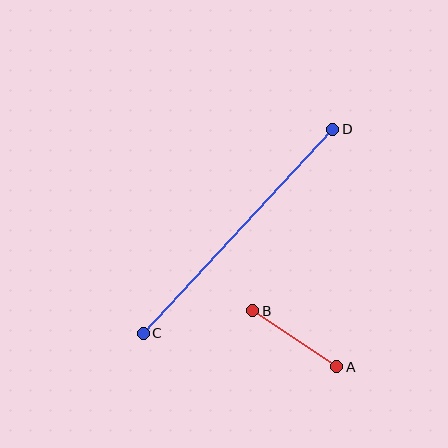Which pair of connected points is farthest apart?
Points C and D are farthest apart.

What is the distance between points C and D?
The distance is approximately 278 pixels.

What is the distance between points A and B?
The distance is approximately 101 pixels.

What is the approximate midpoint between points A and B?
The midpoint is at approximately (295, 339) pixels.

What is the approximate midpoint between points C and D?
The midpoint is at approximately (238, 231) pixels.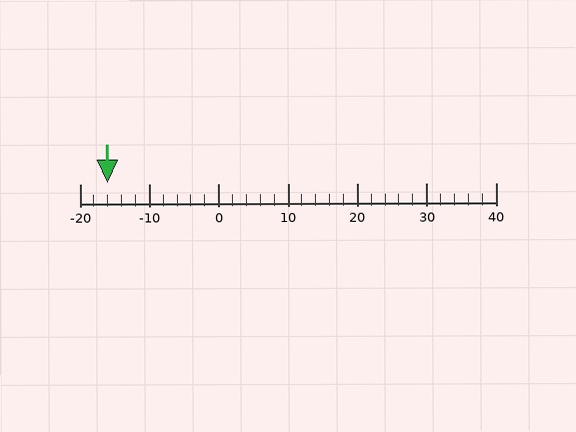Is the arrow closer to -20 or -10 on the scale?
The arrow is closer to -20.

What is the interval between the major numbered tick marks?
The major tick marks are spaced 10 units apart.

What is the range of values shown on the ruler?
The ruler shows values from -20 to 40.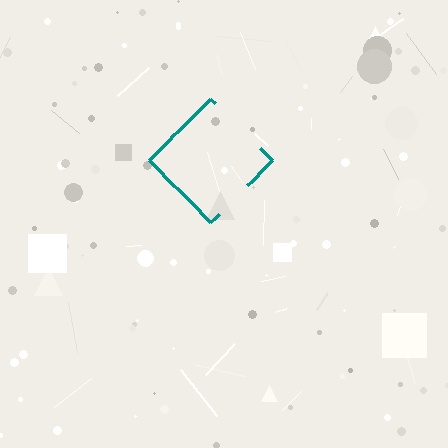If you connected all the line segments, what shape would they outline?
They would outline a diamond.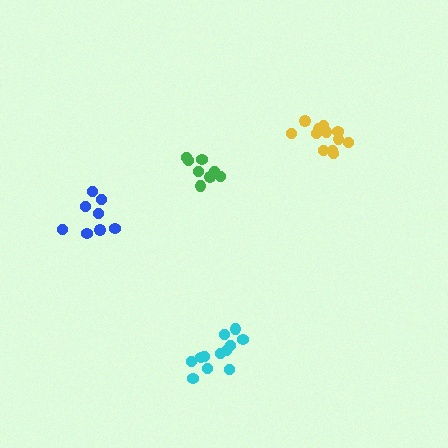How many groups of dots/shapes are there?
There are 4 groups.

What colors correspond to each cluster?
The clusters are colored: yellow, cyan, blue, green.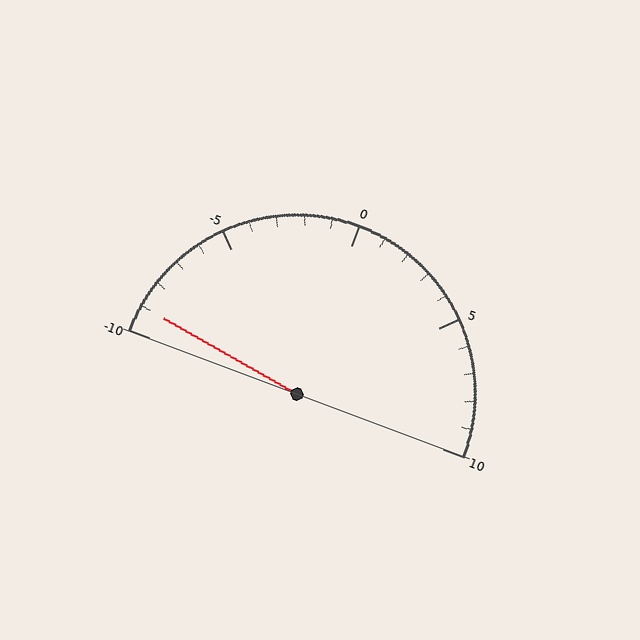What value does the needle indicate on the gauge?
The needle indicates approximately -9.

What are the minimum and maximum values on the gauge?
The gauge ranges from -10 to 10.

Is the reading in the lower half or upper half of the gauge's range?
The reading is in the lower half of the range (-10 to 10).